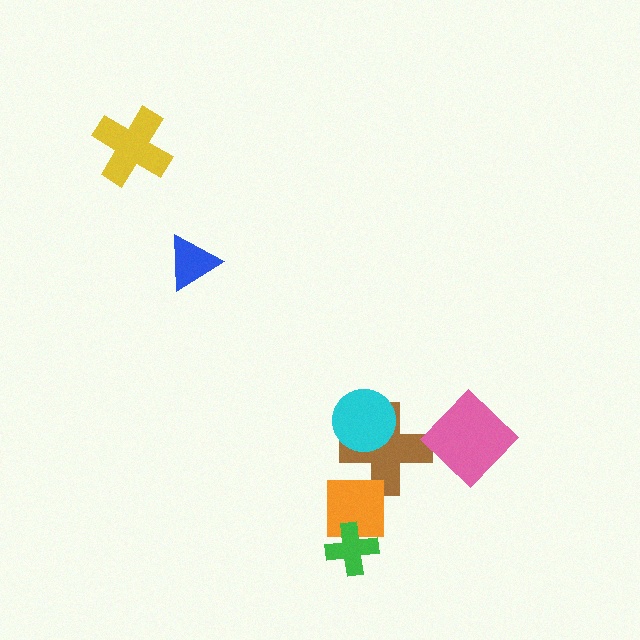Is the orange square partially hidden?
Yes, it is partially covered by another shape.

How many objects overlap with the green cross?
1 object overlaps with the green cross.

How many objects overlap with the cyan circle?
1 object overlaps with the cyan circle.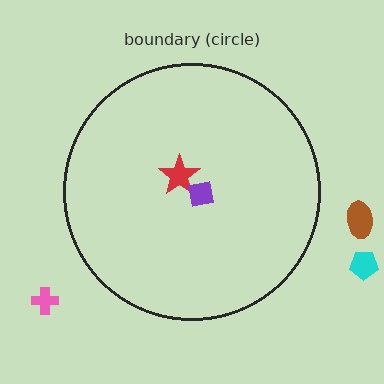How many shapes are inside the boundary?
2 inside, 3 outside.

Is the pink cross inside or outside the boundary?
Outside.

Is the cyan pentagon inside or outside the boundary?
Outside.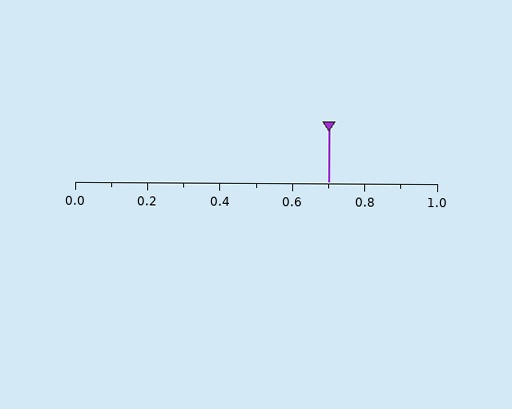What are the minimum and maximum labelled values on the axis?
The axis runs from 0.0 to 1.0.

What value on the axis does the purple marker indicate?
The marker indicates approximately 0.7.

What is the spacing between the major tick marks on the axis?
The major ticks are spaced 0.2 apart.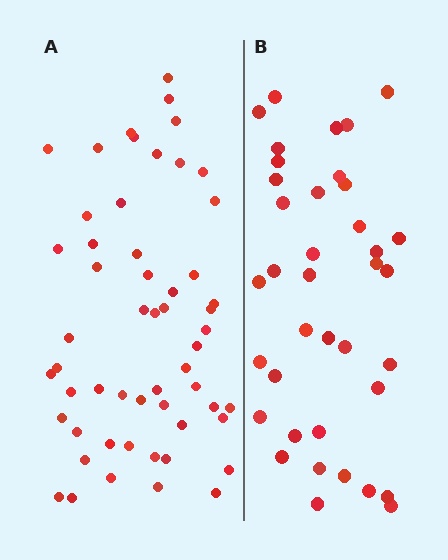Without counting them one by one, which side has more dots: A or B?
Region A (the left region) has more dots.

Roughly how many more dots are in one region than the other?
Region A has approximately 15 more dots than region B.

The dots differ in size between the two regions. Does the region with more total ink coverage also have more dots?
No. Region B has more total ink coverage because its dots are larger, but region A actually contains more individual dots. Total area can be misleading — the number of items is what matters here.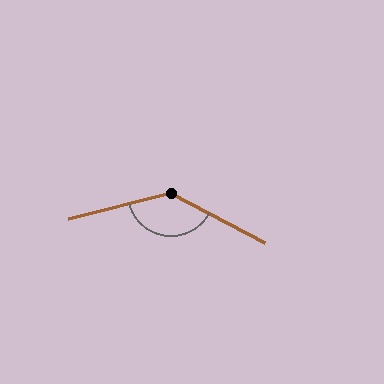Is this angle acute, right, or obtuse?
It is obtuse.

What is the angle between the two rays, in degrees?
Approximately 138 degrees.